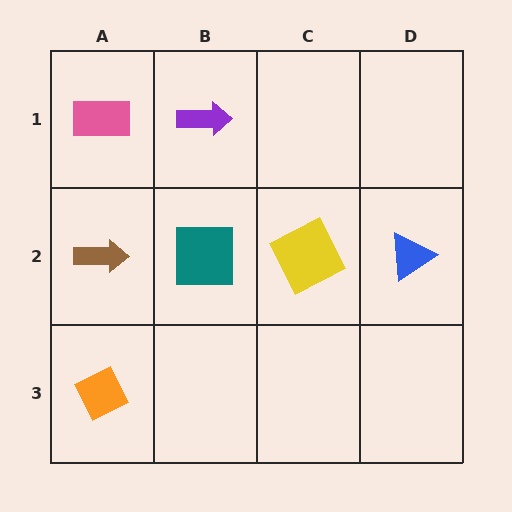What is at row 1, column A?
A pink rectangle.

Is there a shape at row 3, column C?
No, that cell is empty.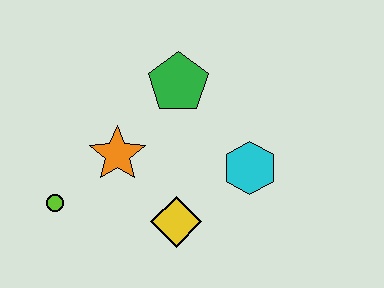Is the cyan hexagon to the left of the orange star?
No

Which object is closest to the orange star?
The lime circle is closest to the orange star.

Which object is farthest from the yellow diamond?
The green pentagon is farthest from the yellow diamond.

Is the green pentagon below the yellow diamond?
No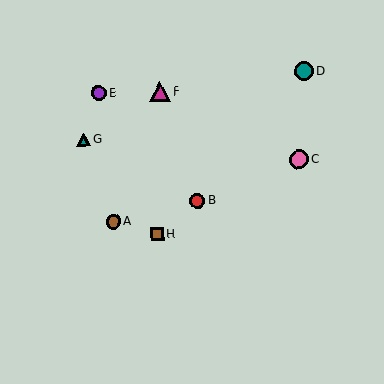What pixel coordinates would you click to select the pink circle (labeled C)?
Click at (299, 159) to select the pink circle C.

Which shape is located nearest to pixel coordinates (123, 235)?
The brown circle (labeled A) at (113, 222) is nearest to that location.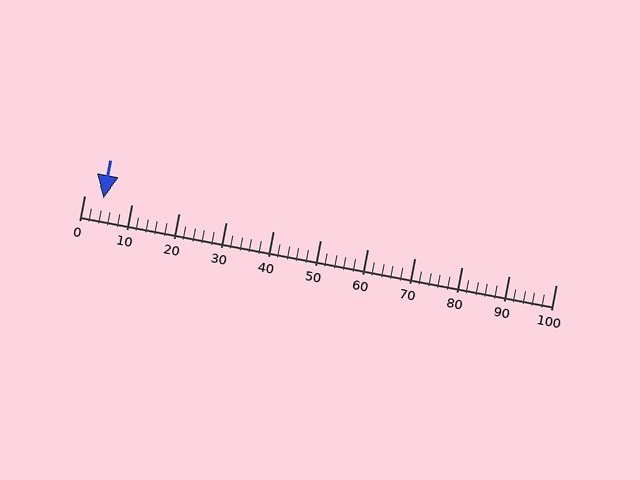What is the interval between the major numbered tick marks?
The major tick marks are spaced 10 units apart.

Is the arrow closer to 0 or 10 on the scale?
The arrow is closer to 0.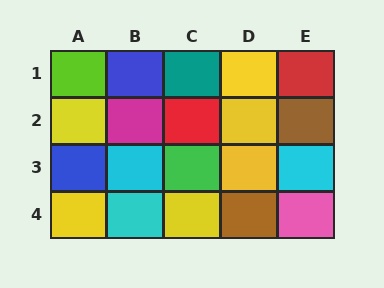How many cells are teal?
1 cell is teal.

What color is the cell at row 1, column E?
Red.